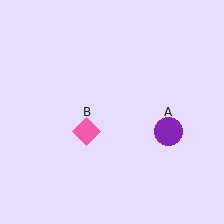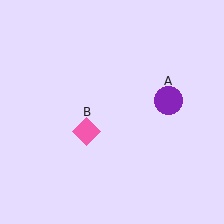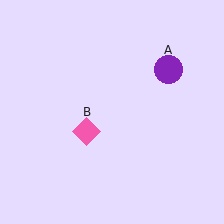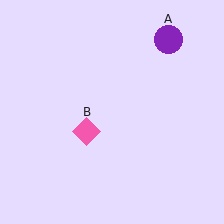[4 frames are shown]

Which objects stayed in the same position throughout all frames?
Pink diamond (object B) remained stationary.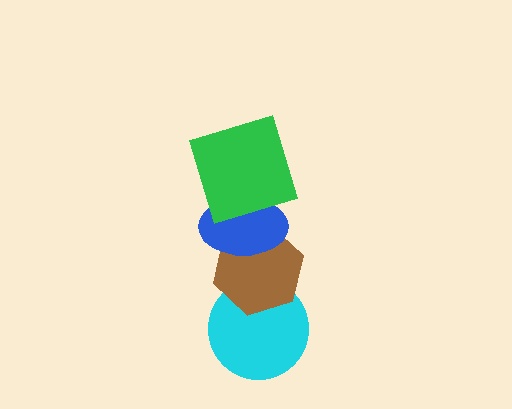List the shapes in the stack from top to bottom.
From top to bottom: the green square, the blue ellipse, the brown hexagon, the cyan circle.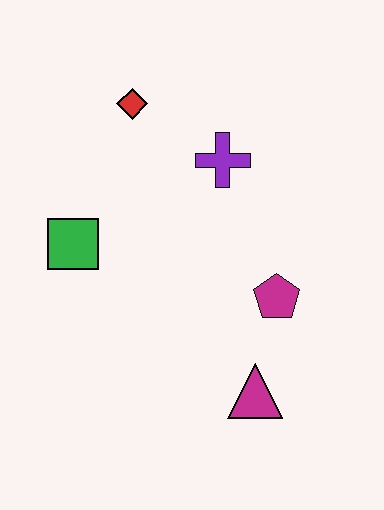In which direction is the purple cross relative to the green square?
The purple cross is to the right of the green square.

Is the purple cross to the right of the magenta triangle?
No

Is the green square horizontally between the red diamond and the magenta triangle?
No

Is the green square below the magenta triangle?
No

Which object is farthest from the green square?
The magenta triangle is farthest from the green square.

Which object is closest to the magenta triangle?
The magenta pentagon is closest to the magenta triangle.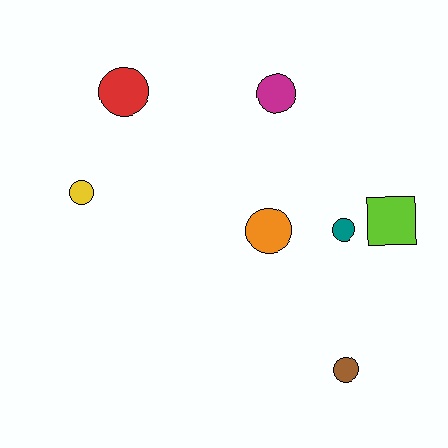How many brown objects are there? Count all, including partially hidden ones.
There is 1 brown object.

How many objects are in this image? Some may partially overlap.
There are 7 objects.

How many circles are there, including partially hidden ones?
There are 6 circles.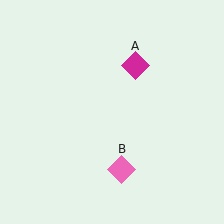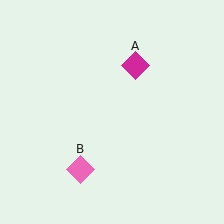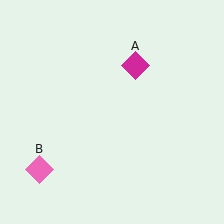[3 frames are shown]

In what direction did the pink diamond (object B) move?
The pink diamond (object B) moved left.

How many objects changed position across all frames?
1 object changed position: pink diamond (object B).